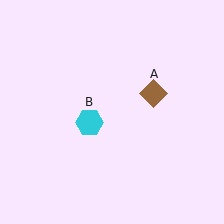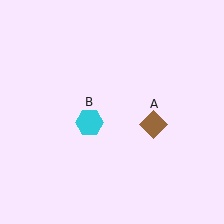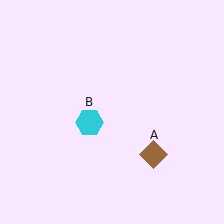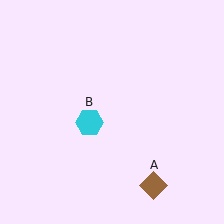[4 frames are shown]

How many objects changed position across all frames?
1 object changed position: brown diamond (object A).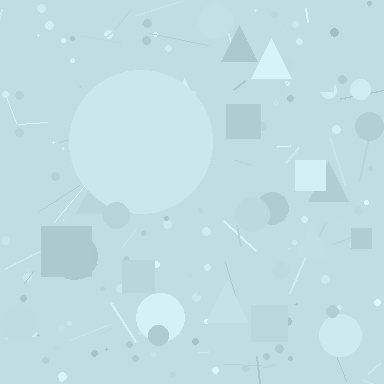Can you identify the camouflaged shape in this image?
The camouflaged shape is a circle.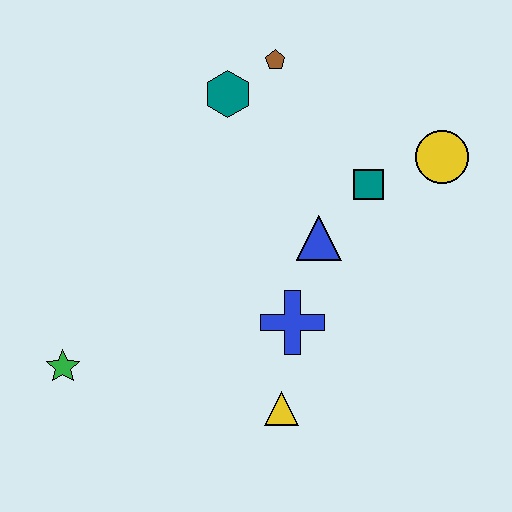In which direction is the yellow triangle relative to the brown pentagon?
The yellow triangle is below the brown pentagon.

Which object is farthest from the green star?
The yellow circle is farthest from the green star.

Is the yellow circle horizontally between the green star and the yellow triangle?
No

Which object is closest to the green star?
The yellow triangle is closest to the green star.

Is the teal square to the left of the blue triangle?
No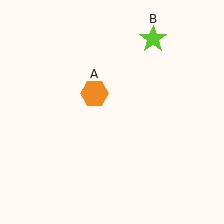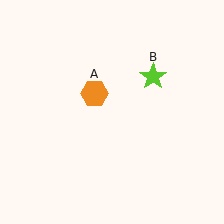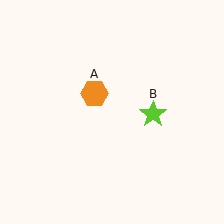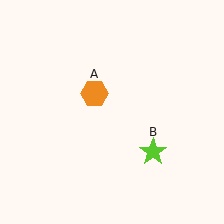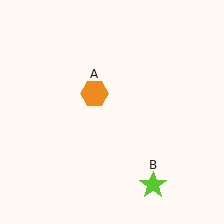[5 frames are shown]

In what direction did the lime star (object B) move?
The lime star (object B) moved down.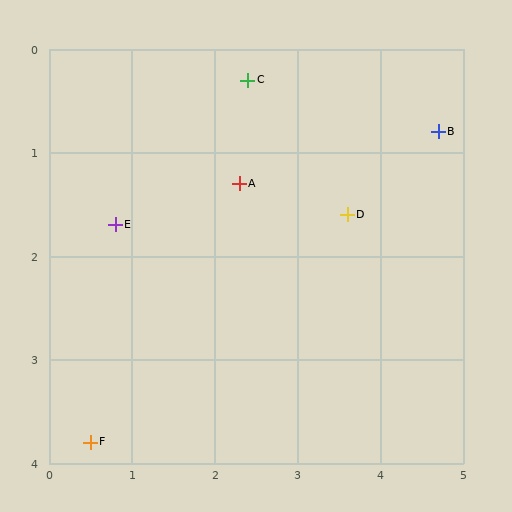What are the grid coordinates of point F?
Point F is at approximately (0.5, 3.8).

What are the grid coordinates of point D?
Point D is at approximately (3.6, 1.6).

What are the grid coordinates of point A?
Point A is at approximately (2.3, 1.3).